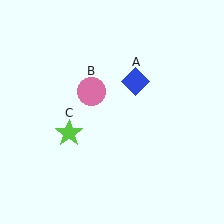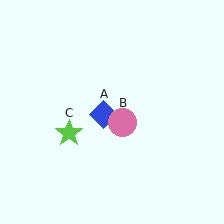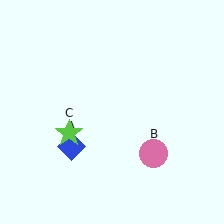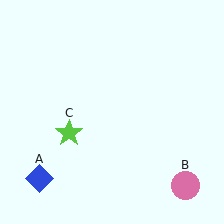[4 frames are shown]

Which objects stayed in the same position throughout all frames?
Lime star (object C) remained stationary.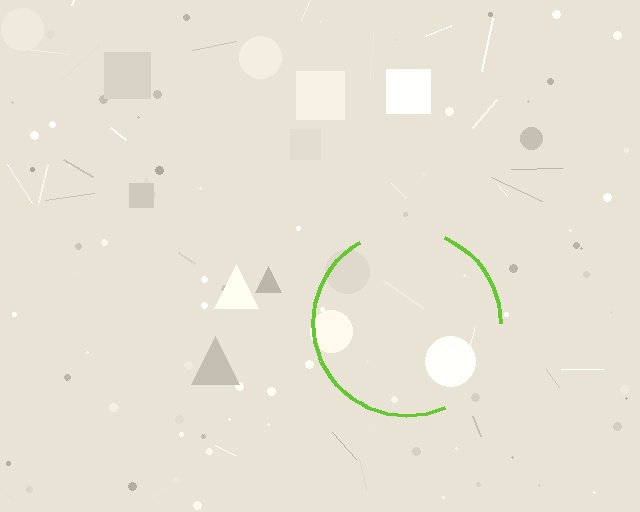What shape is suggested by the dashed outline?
The dashed outline suggests a circle.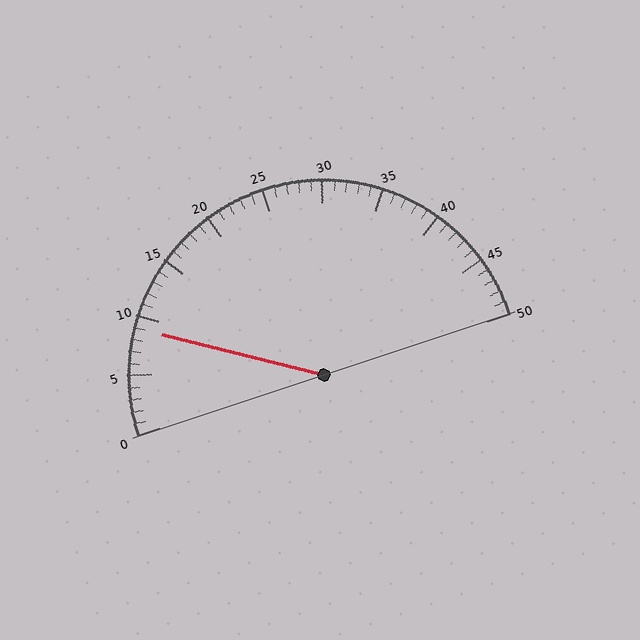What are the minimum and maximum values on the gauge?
The gauge ranges from 0 to 50.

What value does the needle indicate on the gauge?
The needle indicates approximately 9.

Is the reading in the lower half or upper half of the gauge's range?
The reading is in the lower half of the range (0 to 50).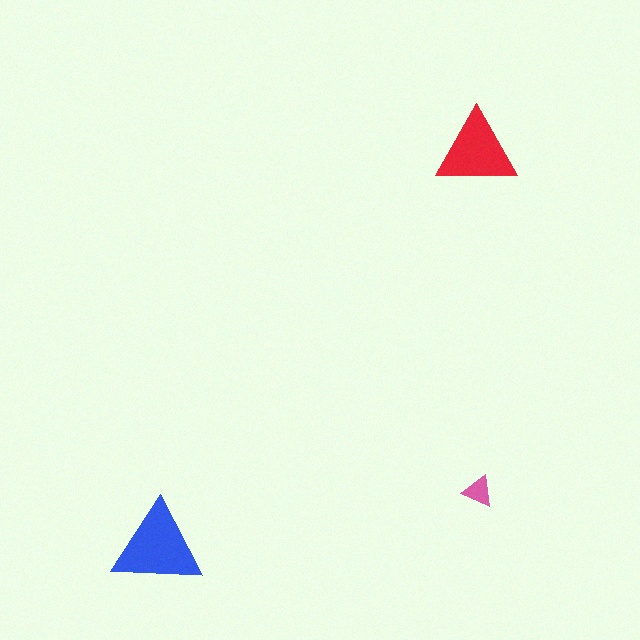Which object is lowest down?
The blue triangle is bottommost.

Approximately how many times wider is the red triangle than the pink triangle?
About 2.5 times wider.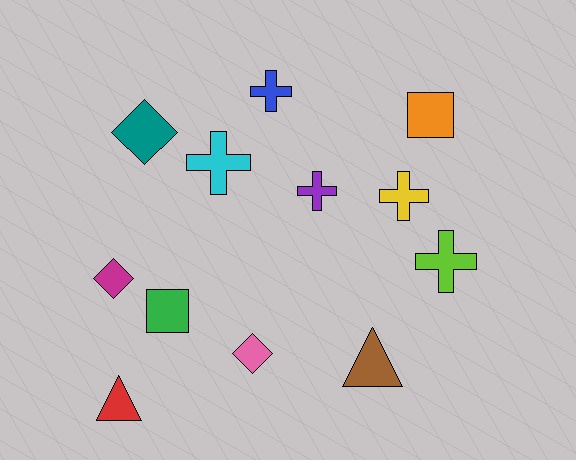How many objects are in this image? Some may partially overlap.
There are 12 objects.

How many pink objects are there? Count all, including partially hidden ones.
There is 1 pink object.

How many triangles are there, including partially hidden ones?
There are 2 triangles.